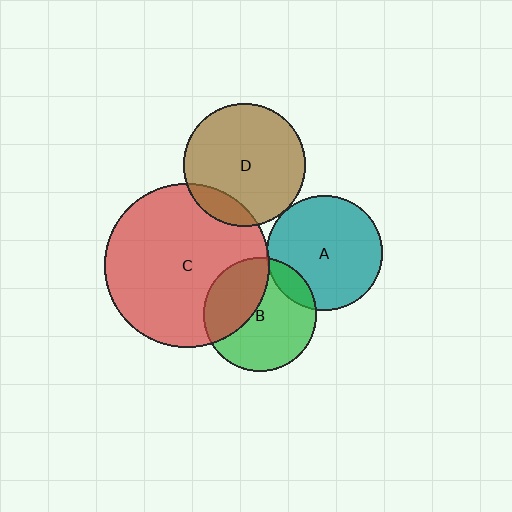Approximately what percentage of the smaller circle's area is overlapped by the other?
Approximately 15%.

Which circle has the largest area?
Circle C (red).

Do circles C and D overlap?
Yes.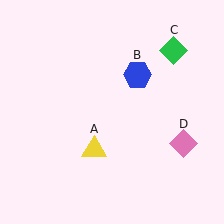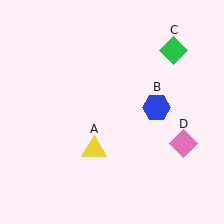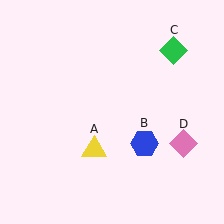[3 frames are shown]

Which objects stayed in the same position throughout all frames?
Yellow triangle (object A) and green diamond (object C) and pink diamond (object D) remained stationary.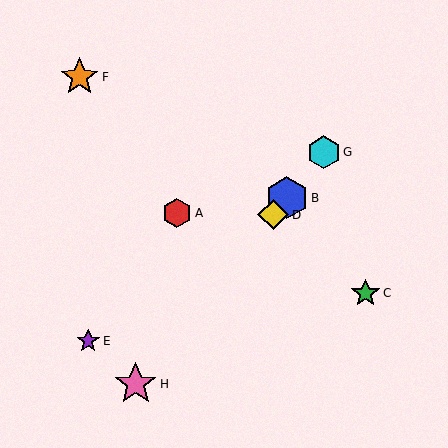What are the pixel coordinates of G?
Object G is at (324, 152).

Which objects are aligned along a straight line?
Objects B, D, G, H are aligned along a straight line.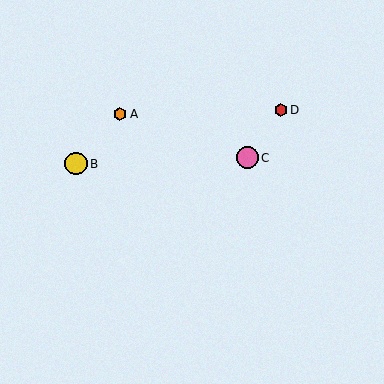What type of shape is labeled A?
Shape A is an orange hexagon.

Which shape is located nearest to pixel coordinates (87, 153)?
The yellow circle (labeled B) at (76, 164) is nearest to that location.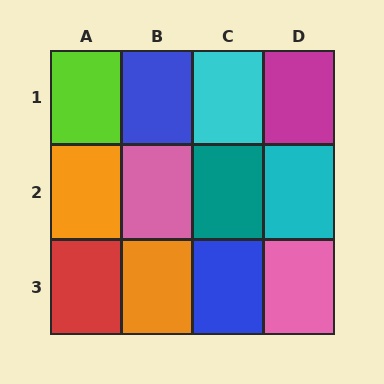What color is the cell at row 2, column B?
Pink.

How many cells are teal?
1 cell is teal.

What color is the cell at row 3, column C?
Blue.